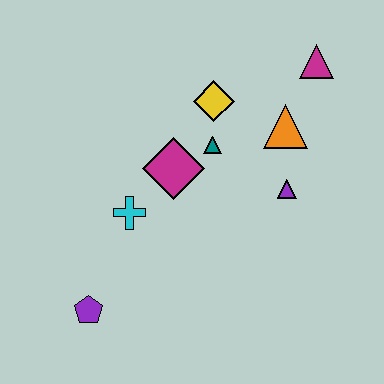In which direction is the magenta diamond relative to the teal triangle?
The magenta diamond is to the left of the teal triangle.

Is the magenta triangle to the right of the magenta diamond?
Yes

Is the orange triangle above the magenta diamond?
Yes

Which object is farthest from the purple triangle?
The purple pentagon is farthest from the purple triangle.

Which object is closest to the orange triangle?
The purple triangle is closest to the orange triangle.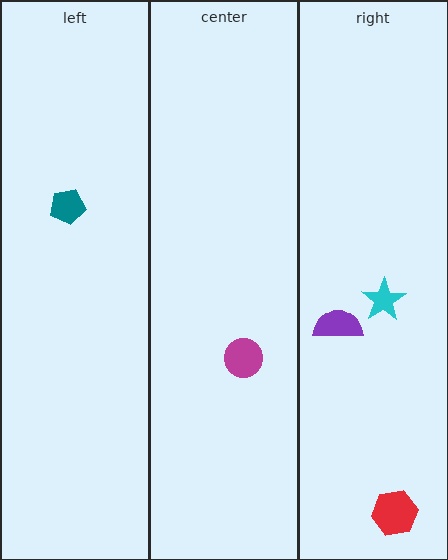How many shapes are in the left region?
1.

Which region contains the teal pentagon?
The left region.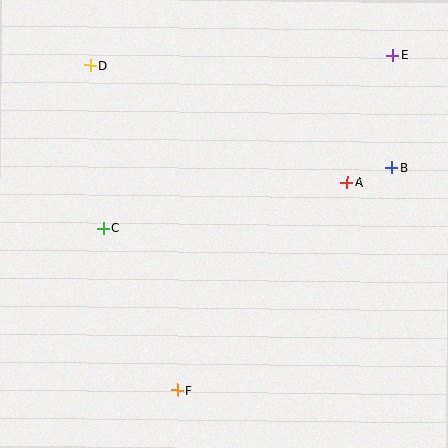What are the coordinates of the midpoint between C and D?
The midpoint between C and D is at (97, 147).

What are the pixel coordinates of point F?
Point F is at (177, 390).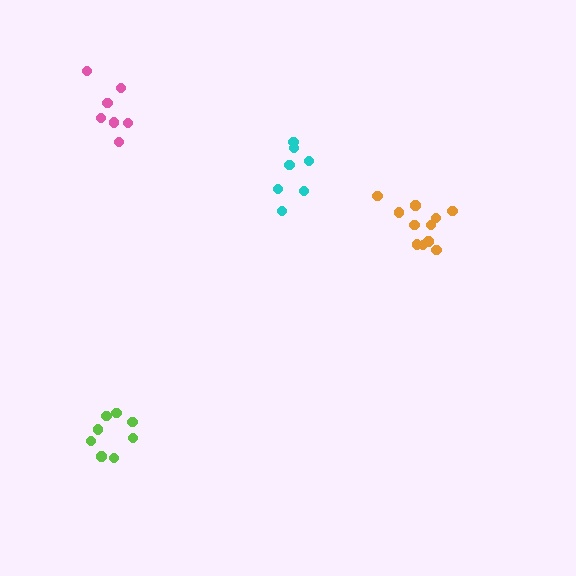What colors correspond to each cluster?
The clusters are colored: lime, orange, pink, cyan.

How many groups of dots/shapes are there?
There are 4 groups.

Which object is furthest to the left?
The lime cluster is leftmost.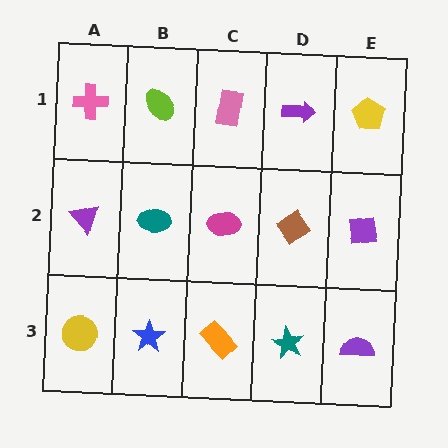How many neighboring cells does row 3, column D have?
3.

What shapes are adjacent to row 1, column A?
A purple triangle (row 2, column A), a lime ellipse (row 1, column B).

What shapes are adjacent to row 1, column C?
A magenta ellipse (row 2, column C), a lime ellipse (row 1, column B), a purple arrow (row 1, column D).